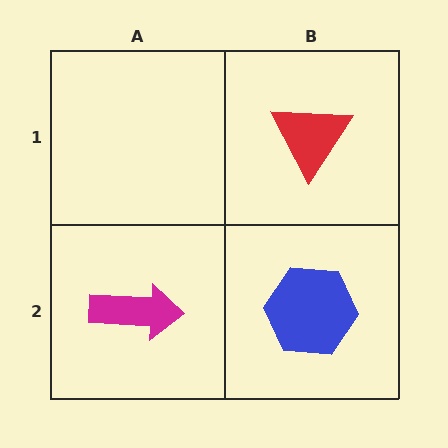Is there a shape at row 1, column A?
No, that cell is empty.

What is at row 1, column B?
A red triangle.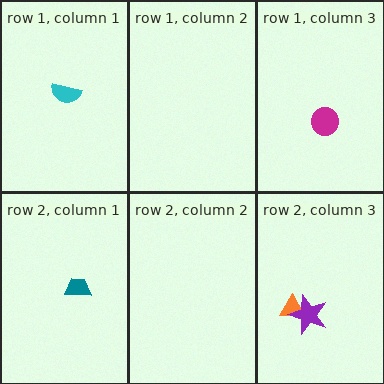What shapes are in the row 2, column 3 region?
The orange triangle, the purple star.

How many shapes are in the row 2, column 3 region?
2.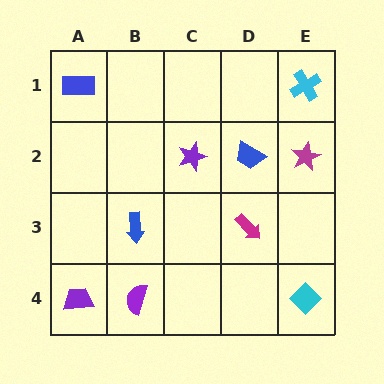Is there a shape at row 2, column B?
No, that cell is empty.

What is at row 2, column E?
A magenta star.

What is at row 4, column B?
A purple semicircle.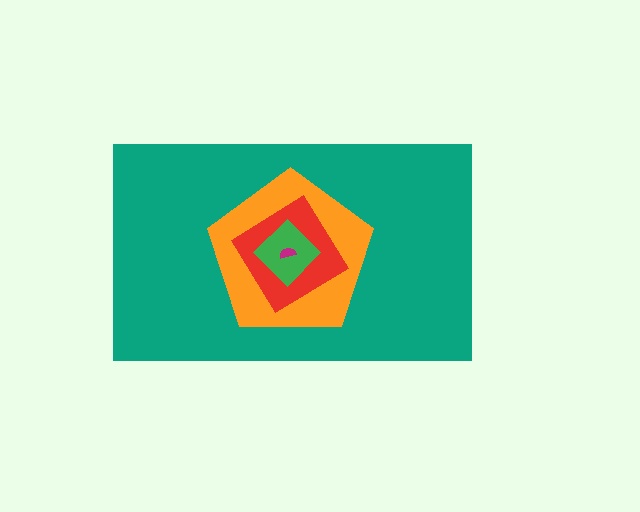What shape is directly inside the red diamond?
The green diamond.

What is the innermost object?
The magenta semicircle.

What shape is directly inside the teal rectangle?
The orange pentagon.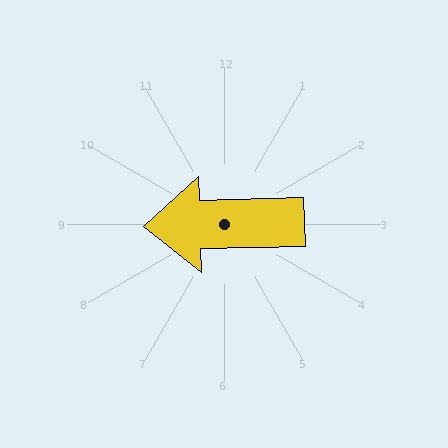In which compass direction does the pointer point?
West.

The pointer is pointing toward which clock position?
Roughly 9 o'clock.